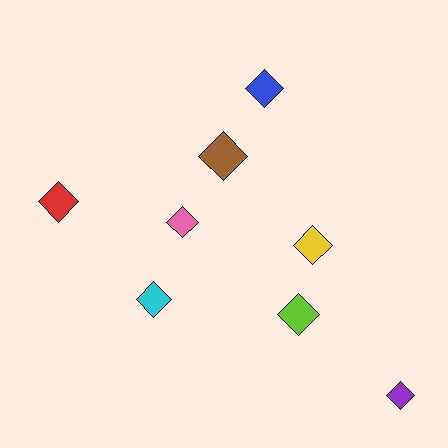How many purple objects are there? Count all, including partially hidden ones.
There is 1 purple object.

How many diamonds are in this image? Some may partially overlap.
There are 8 diamonds.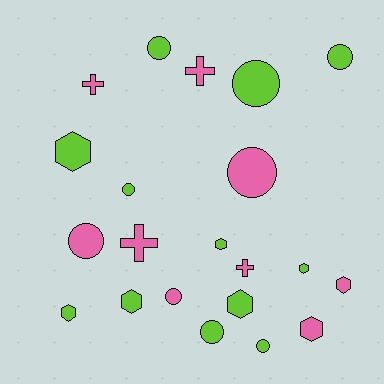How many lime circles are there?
There are 6 lime circles.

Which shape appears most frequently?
Circle, with 9 objects.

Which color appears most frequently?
Lime, with 12 objects.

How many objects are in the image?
There are 21 objects.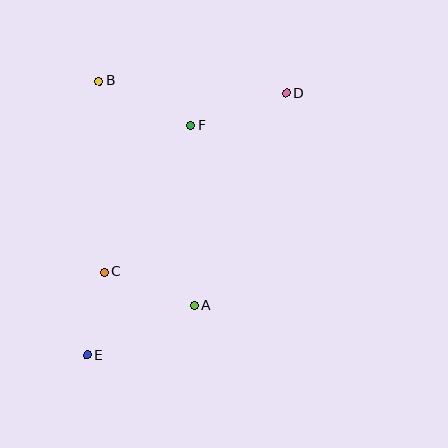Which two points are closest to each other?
Points C and E are closest to each other.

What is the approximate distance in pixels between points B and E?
The distance between B and E is approximately 274 pixels.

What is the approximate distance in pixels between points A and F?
The distance between A and F is approximately 180 pixels.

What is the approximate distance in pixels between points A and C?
The distance between A and C is approximately 96 pixels.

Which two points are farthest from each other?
Points D and E are farthest from each other.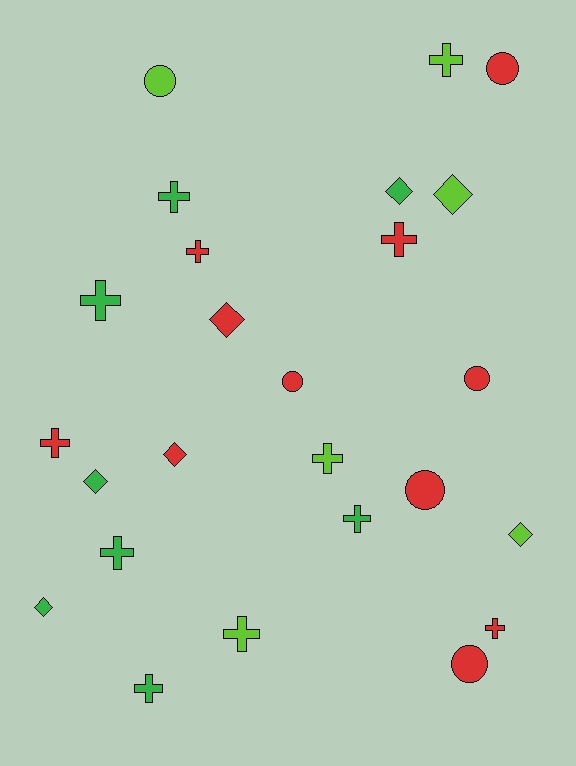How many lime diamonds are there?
There are 2 lime diamonds.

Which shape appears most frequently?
Cross, with 12 objects.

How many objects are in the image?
There are 25 objects.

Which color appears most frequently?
Red, with 11 objects.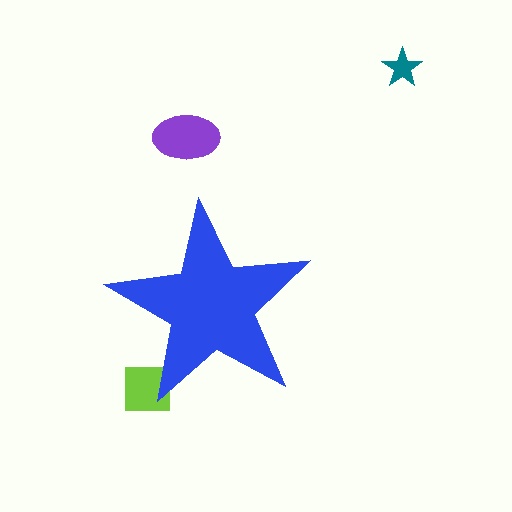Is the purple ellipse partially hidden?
No, the purple ellipse is fully visible.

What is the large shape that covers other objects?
A blue star.